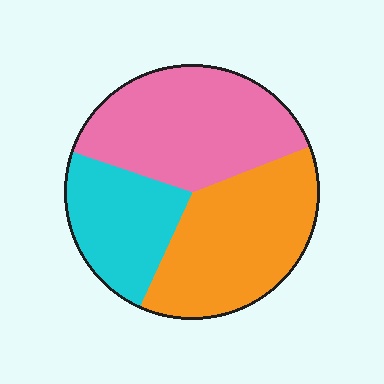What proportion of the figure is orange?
Orange covers roughly 35% of the figure.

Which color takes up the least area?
Cyan, at roughly 25%.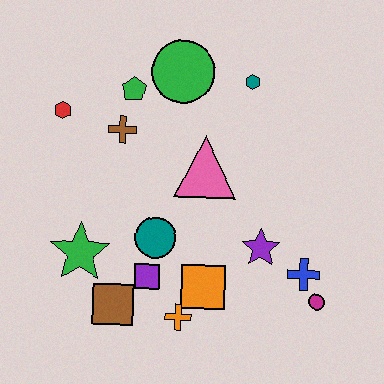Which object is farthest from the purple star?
The red hexagon is farthest from the purple star.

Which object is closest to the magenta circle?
The blue cross is closest to the magenta circle.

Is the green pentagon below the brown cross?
No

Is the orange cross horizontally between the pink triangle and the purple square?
Yes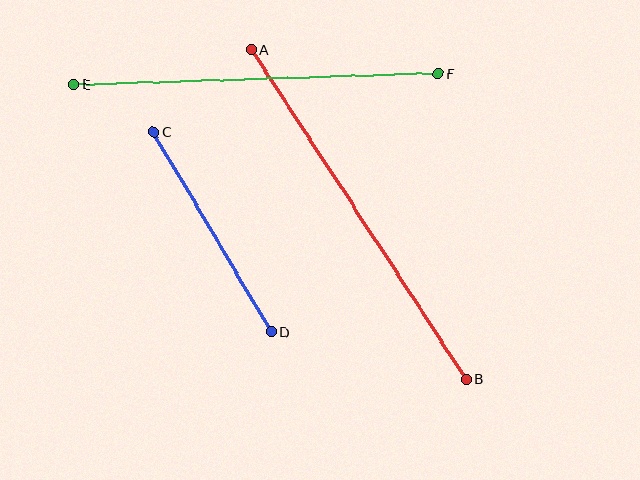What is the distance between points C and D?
The distance is approximately 232 pixels.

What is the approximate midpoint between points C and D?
The midpoint is at approximately (212, 232) pixels.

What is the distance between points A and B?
The distance is approximately 394 pixels.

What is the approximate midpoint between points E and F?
The midpoint is at approximately (256, 79) pixels.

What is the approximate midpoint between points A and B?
The midpoint is at approximately (359, 215) pixels.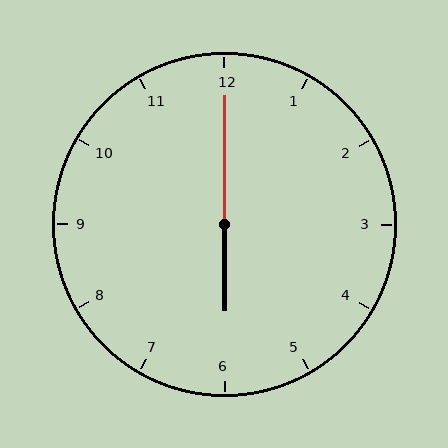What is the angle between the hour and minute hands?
Approximately 180 degrees.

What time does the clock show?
6:00.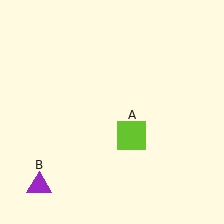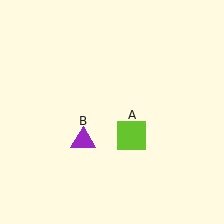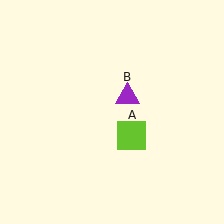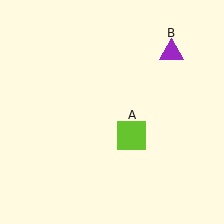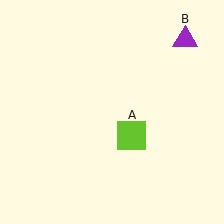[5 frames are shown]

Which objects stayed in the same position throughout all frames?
Lime square (object A) remained stationary.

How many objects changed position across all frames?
1 object changed position: purple triangle (object B).